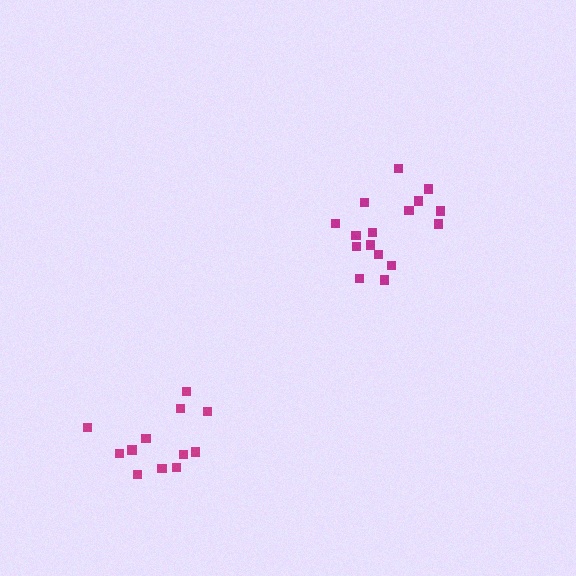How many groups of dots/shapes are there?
There are 2 groups.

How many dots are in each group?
Group 1: 12 dots, Group 2: 16 dots (28 total).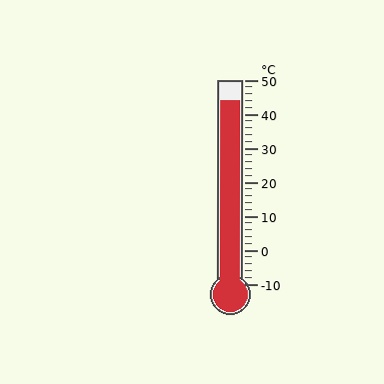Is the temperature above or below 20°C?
The temperature is above 20°C.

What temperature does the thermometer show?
The thermometer shows approximately 44°C.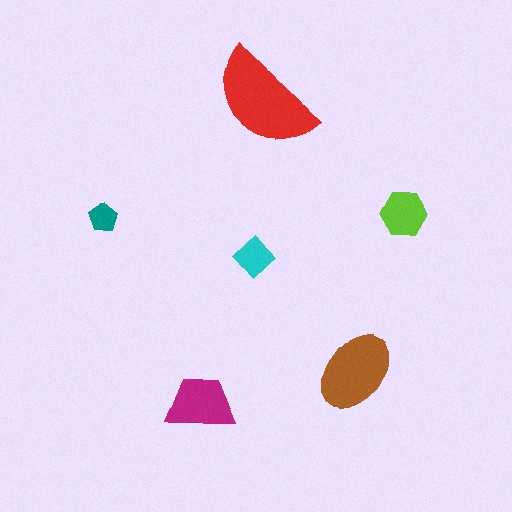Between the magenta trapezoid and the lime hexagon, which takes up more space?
The magenta trapezoid.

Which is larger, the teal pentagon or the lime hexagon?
The lime hexagon.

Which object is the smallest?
The teal pentagon.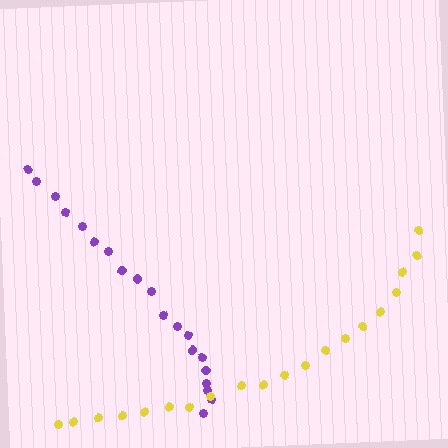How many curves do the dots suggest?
There are 2 distinct paths.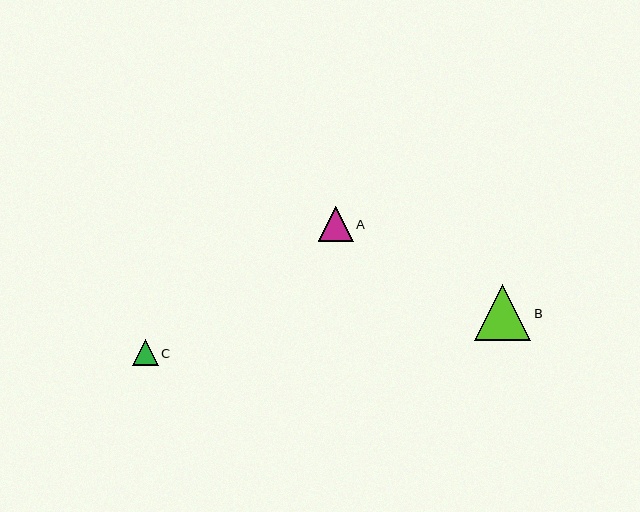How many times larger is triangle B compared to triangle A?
Triangle B is approximately 1.6 times the size of triangle A.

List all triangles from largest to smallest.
From largest to smallest: B, A, C.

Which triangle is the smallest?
Triangle C is the smallest with a size of approximately 25 pixels.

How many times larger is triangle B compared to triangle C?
Triangle B is approximately 2.2 times the size of triangle C.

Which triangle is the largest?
Triangle B is the largest with a size of approximately 56 pixels.